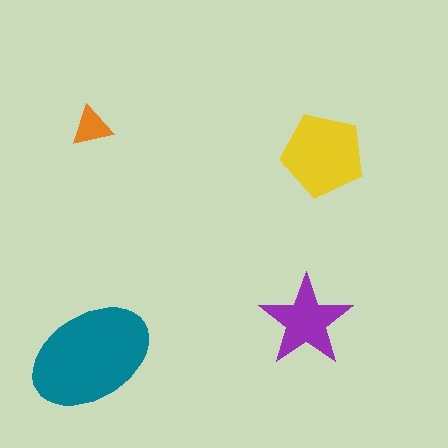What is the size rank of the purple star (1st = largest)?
3rd.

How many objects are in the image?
There are 4 objects in the image.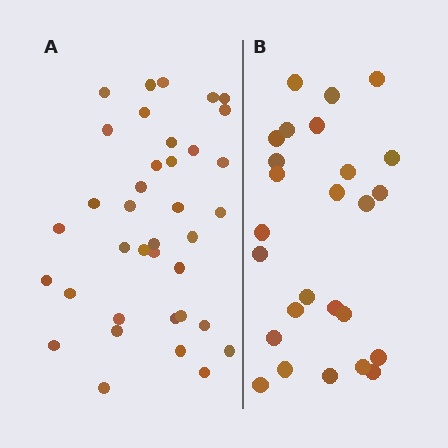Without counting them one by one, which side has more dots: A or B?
Region A (the left region) has more dots.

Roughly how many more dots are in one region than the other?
Region A has roughly 12 or so more dots than region B.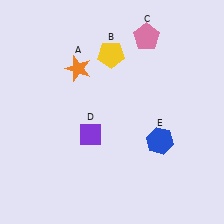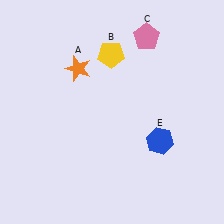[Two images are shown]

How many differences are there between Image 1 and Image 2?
There is 1 difference between the two images.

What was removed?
The purple diamond (D) was removed in Image 2.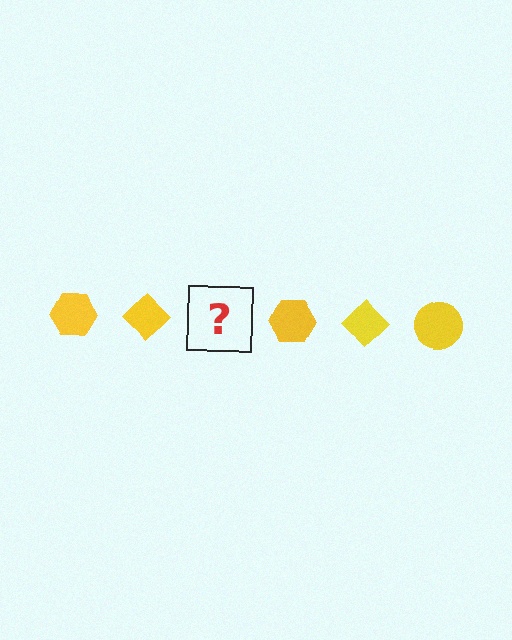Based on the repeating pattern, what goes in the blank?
The blank should be a yellow circle.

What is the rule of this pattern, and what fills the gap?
The rule is that the pattern cycles through hexagon, diamond, circle shapes in yellow. The gap should be filled with a yellow circle.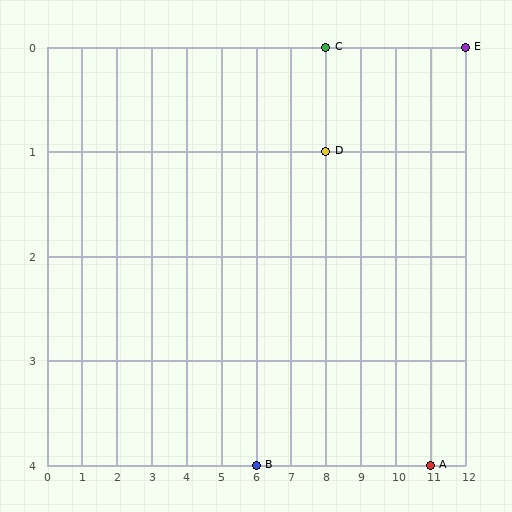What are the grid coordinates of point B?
Point B is at grid coordinates (6, 4).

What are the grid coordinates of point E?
Point E is at grid coordinates (12, 0).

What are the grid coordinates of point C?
Point C is at grid coordinates (8, 0).